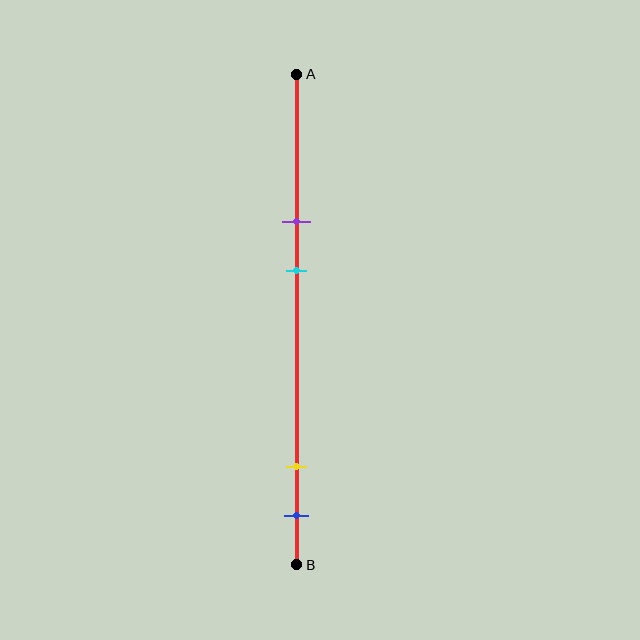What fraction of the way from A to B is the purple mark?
The purple mark is approximately 30% (0.3) of the way from A to B.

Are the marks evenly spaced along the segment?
No, the marks are not evenly spaced.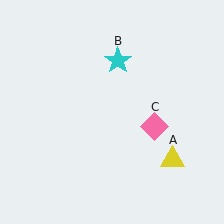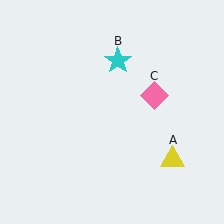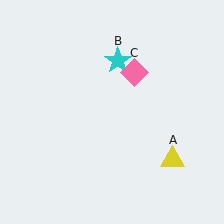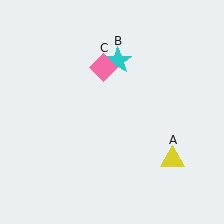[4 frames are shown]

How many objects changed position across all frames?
1 object changed position: pink diamond (object C).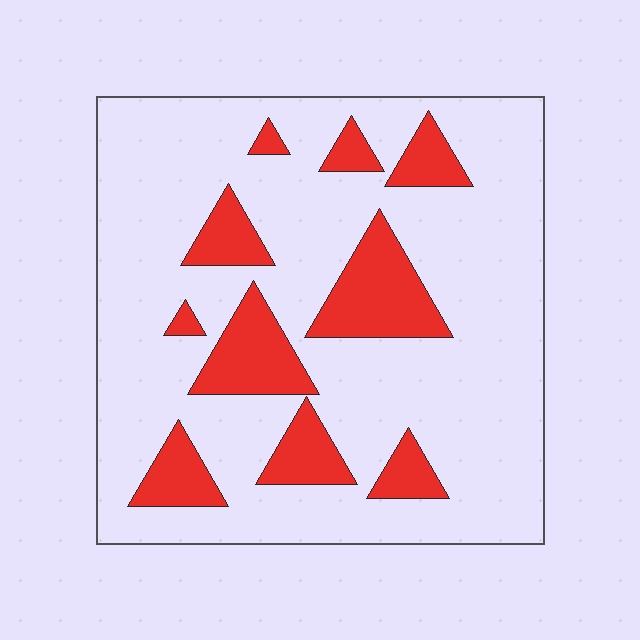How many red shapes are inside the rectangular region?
10.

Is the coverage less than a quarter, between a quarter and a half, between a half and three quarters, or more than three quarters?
Less than a quarter.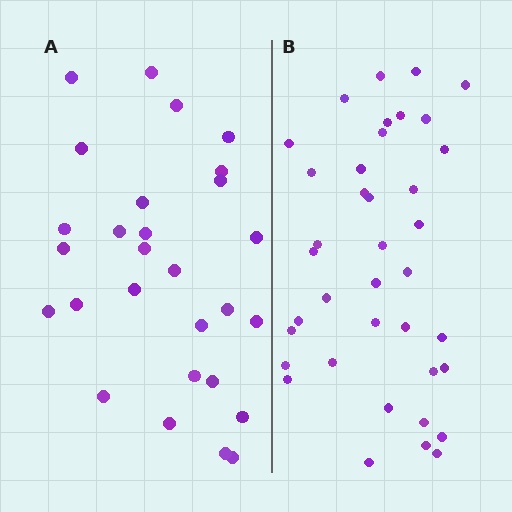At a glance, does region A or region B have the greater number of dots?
Region B (the right region) has more dots.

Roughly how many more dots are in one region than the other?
Region B has roughly 10 or so more dots than region A.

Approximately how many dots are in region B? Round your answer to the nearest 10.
About 40 dots. (The exact count is 38, which rounds to 40.)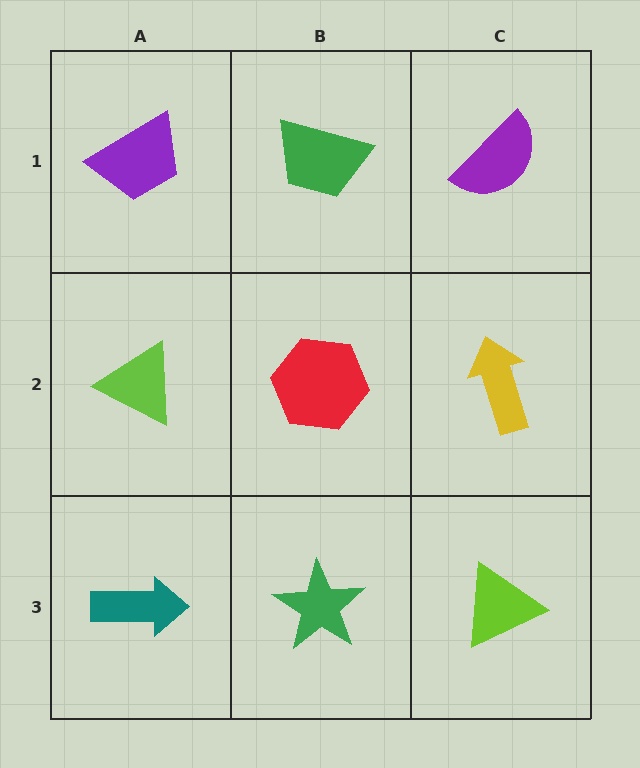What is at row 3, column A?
A teal arrow.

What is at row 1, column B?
A green trapezoid.